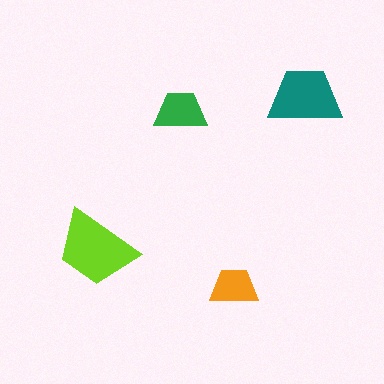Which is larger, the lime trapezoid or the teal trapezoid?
The lime one.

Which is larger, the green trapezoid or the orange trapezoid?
The green one.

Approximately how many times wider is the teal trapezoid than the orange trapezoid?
About 1.5 times wider.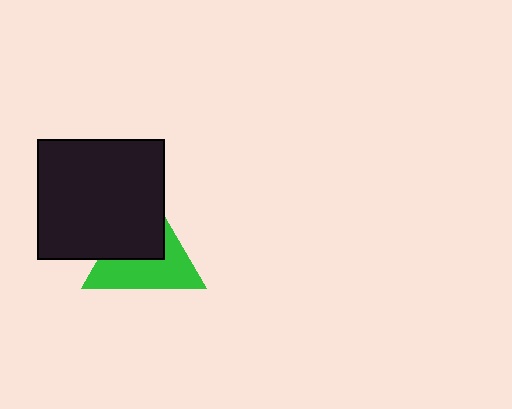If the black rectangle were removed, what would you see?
You would see the complete green triangle.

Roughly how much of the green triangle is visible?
About half of it is visible (roughly 55%).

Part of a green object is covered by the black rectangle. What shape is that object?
It is a triangle.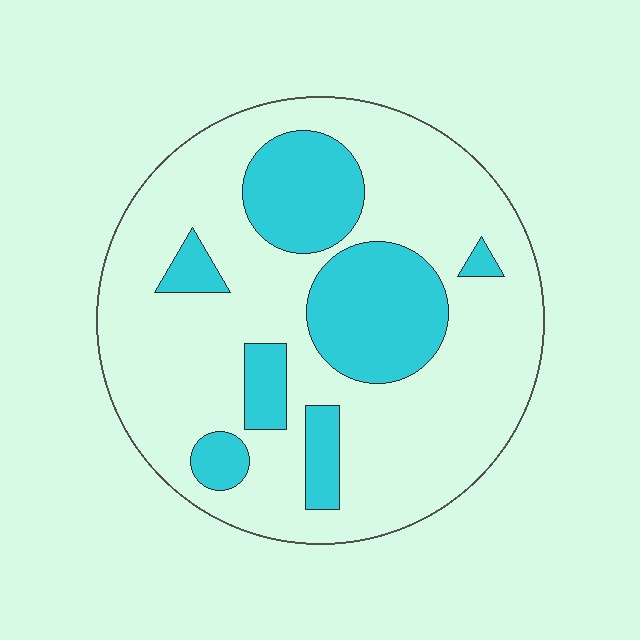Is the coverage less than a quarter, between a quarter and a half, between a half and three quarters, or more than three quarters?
Between a quarter and a half.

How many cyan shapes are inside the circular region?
7.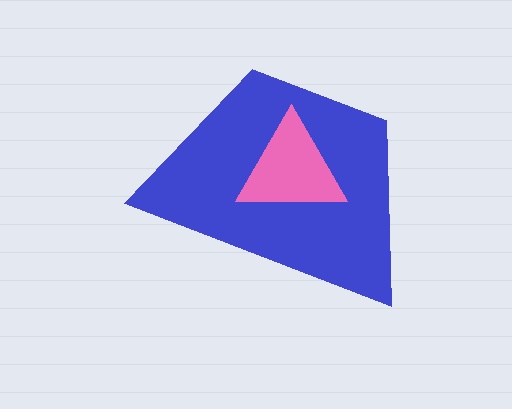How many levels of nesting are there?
2.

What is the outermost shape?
The blue trapezoid.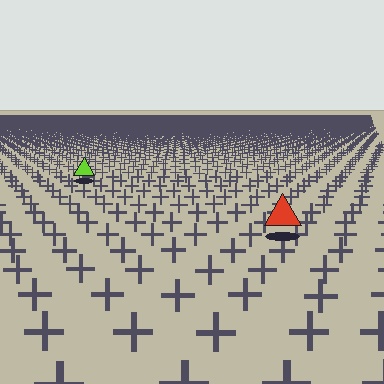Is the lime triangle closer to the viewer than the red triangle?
No. The red triangle is closer — you can tell from the texture gradient: the ground texture is coarser near it.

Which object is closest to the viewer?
The red triangle is closest. The texture marks near it are larger and more spread out.